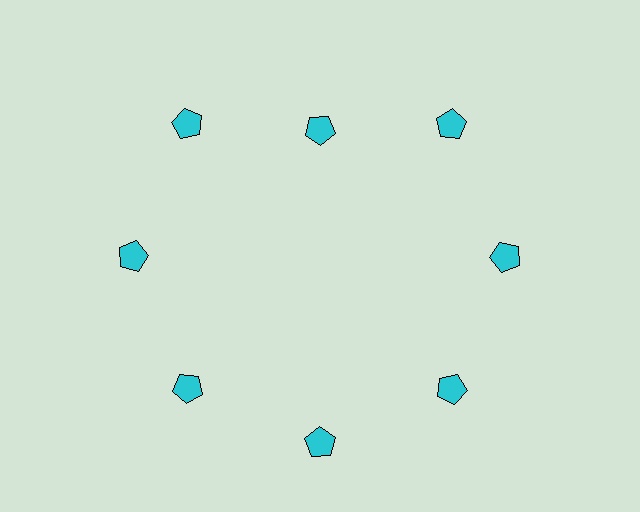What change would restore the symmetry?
The symmetry would be restored by moving it outward, back onto the ring so that all 8 pentagons sit at equal angles and equal distance from the center.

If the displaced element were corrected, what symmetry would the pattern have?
It would have 8-fold rotational symmetry — the pattern would map onto itself every 45 degrees.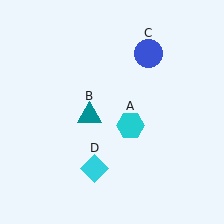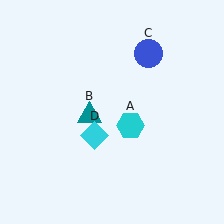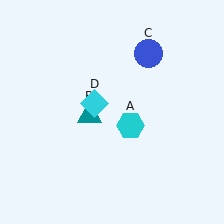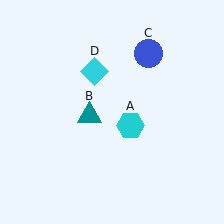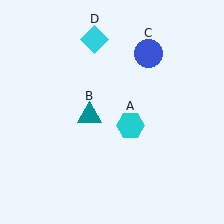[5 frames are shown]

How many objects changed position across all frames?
1 object changed position: cyan diamond (object D).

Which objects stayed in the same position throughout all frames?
Cyan hexagon (object A) and teal triangle (object B) and blue circle (object C) remained stationary.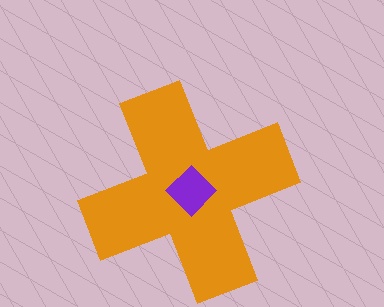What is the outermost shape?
The orange cross.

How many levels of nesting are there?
2.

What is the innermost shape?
The purple diamond.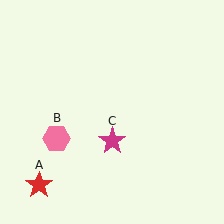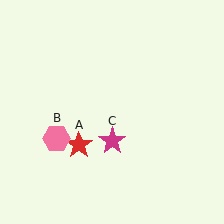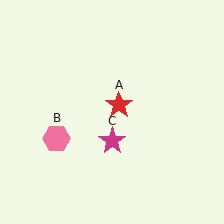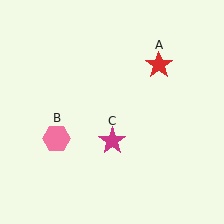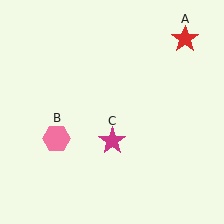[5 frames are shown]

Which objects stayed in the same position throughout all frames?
Pink hexagon (object B) and magenta star (object C) remained stationary.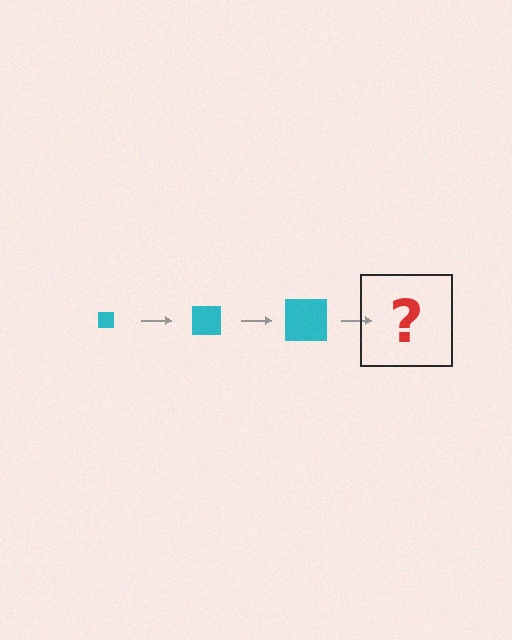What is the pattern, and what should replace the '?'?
The pattern is that the square gets progressively larger each step. The '?' should be a cyan square, larger than the previous one.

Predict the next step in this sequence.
The next step is a cyan square, larger than the previous one.